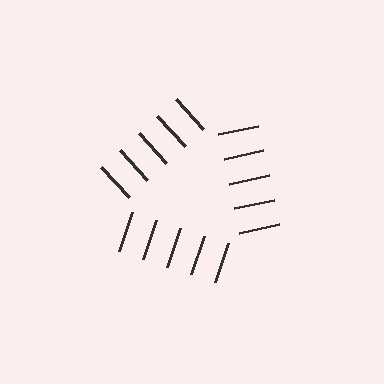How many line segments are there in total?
15 — 5 along each of the 3 edges.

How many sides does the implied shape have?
3 sides — the line-ends trace a triangle.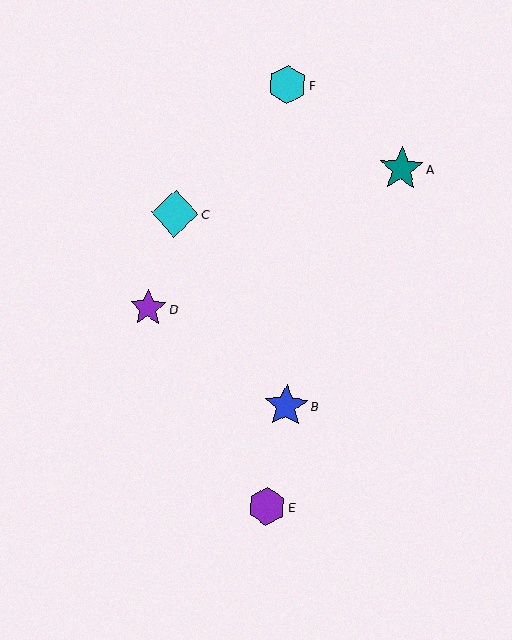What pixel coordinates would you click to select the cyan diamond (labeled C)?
Click at (175, 213) to select the cyan diamond C.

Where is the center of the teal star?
The center of the teal star is at (402, 169).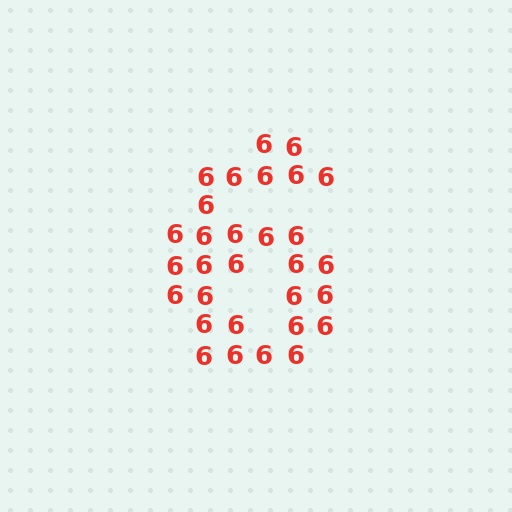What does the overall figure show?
The overall figure shows the digit 6.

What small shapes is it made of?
It is made of small digit 6's.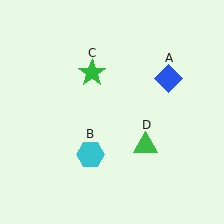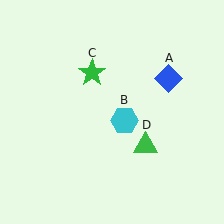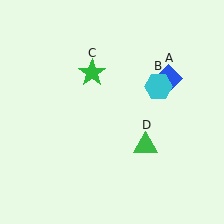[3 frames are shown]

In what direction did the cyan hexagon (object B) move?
The cyan hexagon (object B) moved up and to the right.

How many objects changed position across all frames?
1 object changed position: cyan hexagon (object B).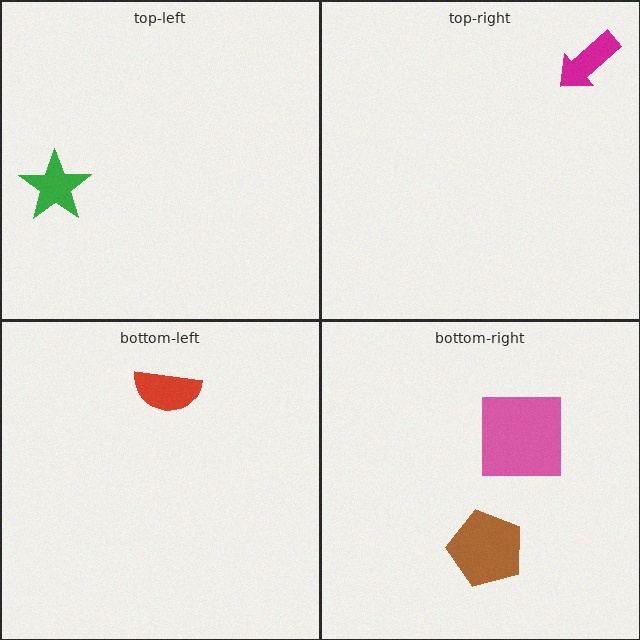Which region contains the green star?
The top-left region.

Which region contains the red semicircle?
The bottom-left region.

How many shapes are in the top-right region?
1.